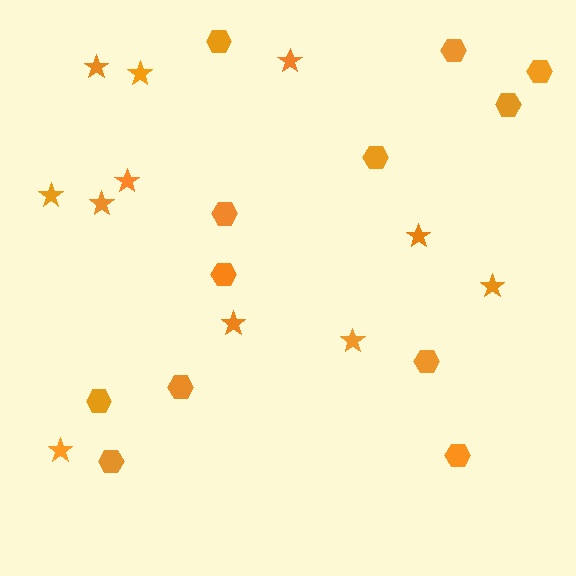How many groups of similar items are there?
There are 2 groups: one group of hexagons (12) and one group of stars (11).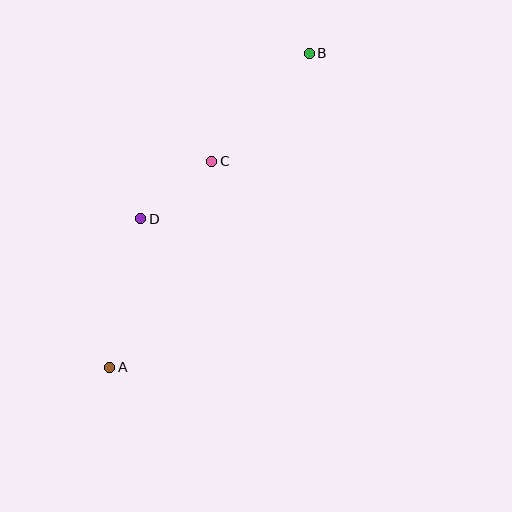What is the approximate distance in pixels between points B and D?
The distance between B and D is approximately 236 pixels.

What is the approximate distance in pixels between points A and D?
The distance between A and D is approximately 152 pixels.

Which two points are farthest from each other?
Points A and B are farthest from each other.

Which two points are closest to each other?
Points C and D are closest to each other.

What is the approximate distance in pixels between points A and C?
The distance between A and C is approximately 230 pixels.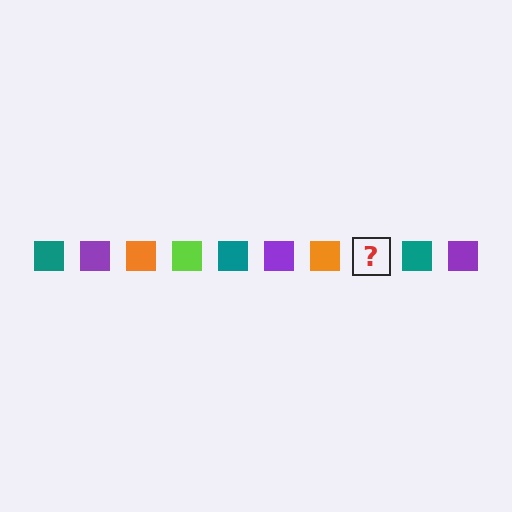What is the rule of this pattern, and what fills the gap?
The rule is that the pattern cycles through teal, purple, orange, lime squares. The gap should be filled with a lime square.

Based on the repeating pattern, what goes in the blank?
The blank should be a lime square.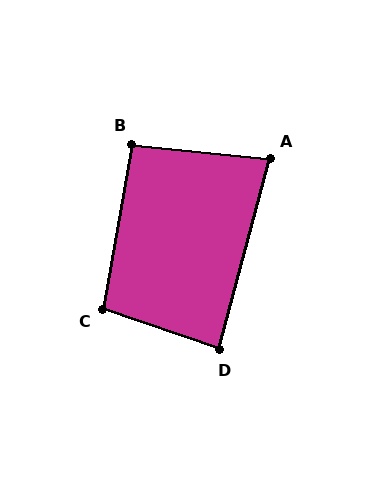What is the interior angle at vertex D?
Approximately 86 degrees (approximately right).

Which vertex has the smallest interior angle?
A, at approximately 81 degrees.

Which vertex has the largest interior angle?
C, at approximately 99 degrees.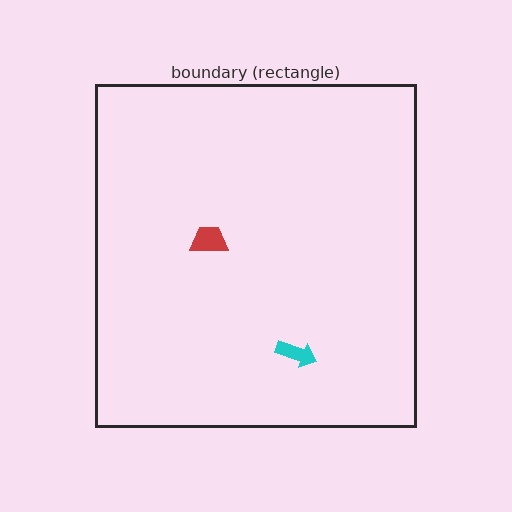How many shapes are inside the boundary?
2 inside, 0 outside.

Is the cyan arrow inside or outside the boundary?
Inside.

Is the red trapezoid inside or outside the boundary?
Inside.